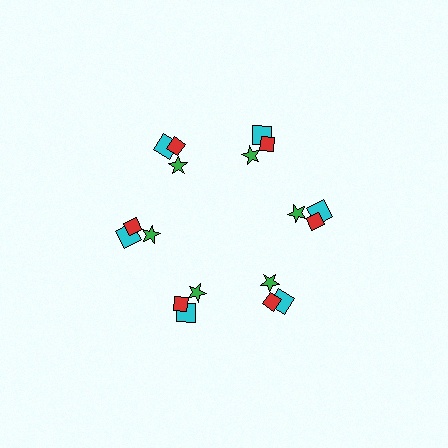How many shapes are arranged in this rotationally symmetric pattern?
There are 18 shapes, arranged in 6 groups of 3.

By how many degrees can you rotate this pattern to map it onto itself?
The pattern maps onto itself every 60 degrees of rotation.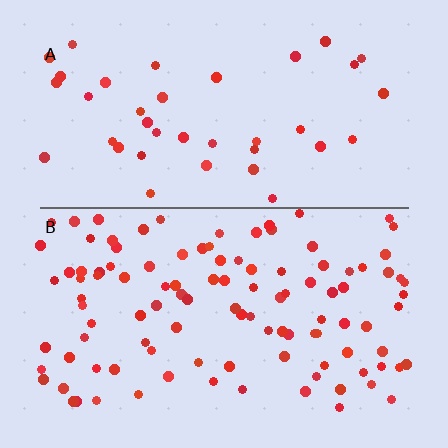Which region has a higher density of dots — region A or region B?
B (the bottom).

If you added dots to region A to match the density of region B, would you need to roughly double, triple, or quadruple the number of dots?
Approximately triple.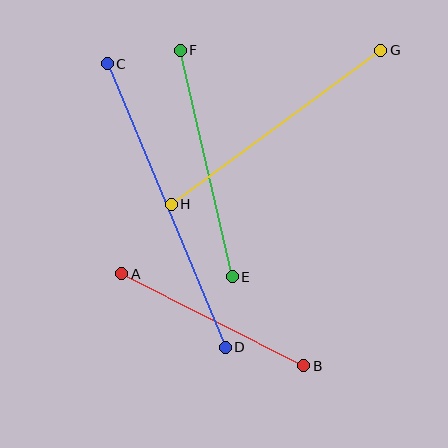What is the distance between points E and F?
The distance is approximately 232 pixels.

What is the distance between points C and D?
The distance is approximately 307 pixels.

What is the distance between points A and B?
The distance is approximately 204 pixels.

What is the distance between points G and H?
The distance is approximately 260 pixels.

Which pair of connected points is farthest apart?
Points C and D are farthest apart.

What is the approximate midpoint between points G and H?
The midpoint is at approximately (276, 127) pixels.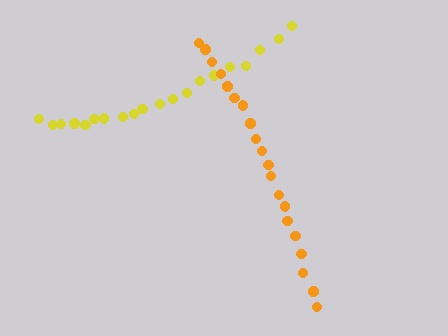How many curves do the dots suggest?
There are 2 distinct paths.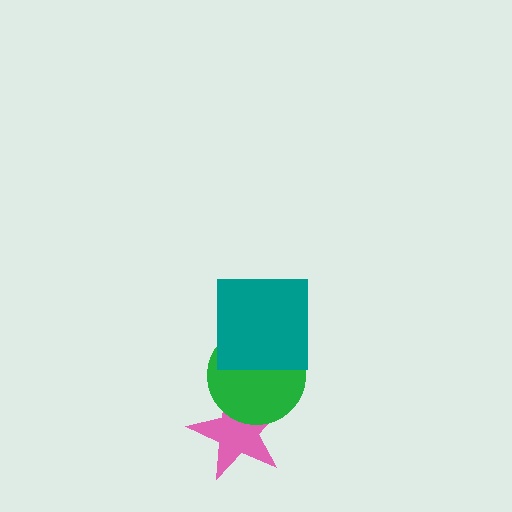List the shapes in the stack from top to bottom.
From top to bottom: the teal square, the green circle, the pink star.